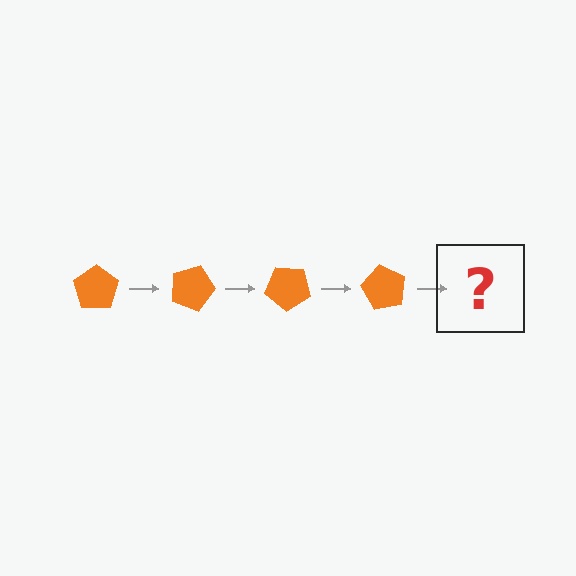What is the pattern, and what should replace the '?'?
The pattern is that the pentagon rotates 20 degrees each step. The '?' should be an orange pentagon rotated 80 degrees.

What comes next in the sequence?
The next element should be an orange pentagon rotated 80 degrees.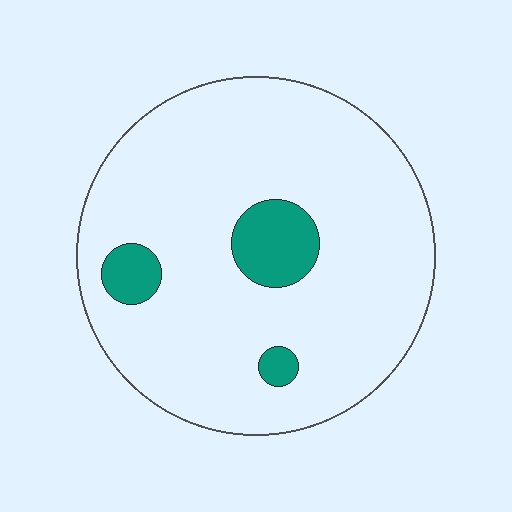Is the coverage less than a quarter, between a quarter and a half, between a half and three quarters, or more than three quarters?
Less than a quarter.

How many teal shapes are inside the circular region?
3.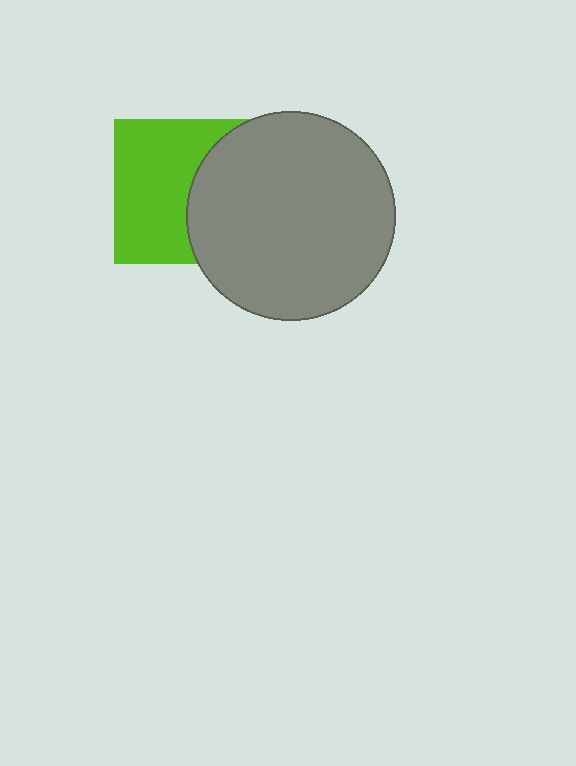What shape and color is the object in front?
The object in front is a gray circle.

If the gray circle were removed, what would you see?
You would see the complete lime square.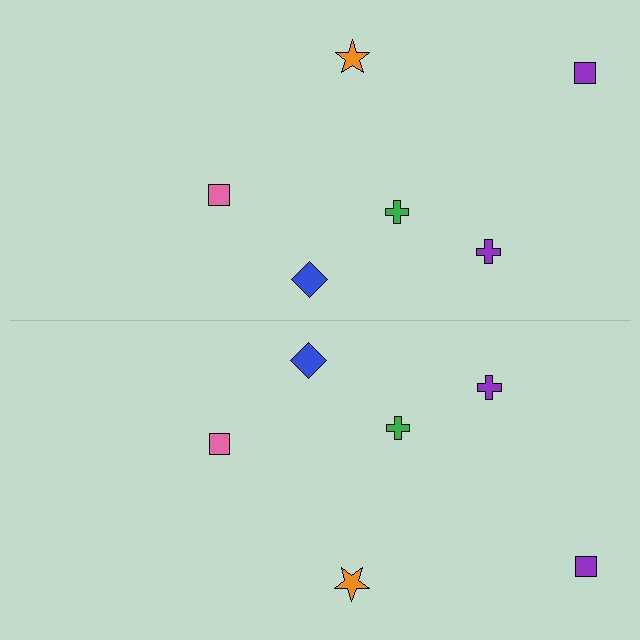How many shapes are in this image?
There are 12 shapes in this image.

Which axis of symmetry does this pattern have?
The pattern has a horizontal axis of symmetry running through the center of the image.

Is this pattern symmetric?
Yes, this pattern has bilateral (reflection) symmetry.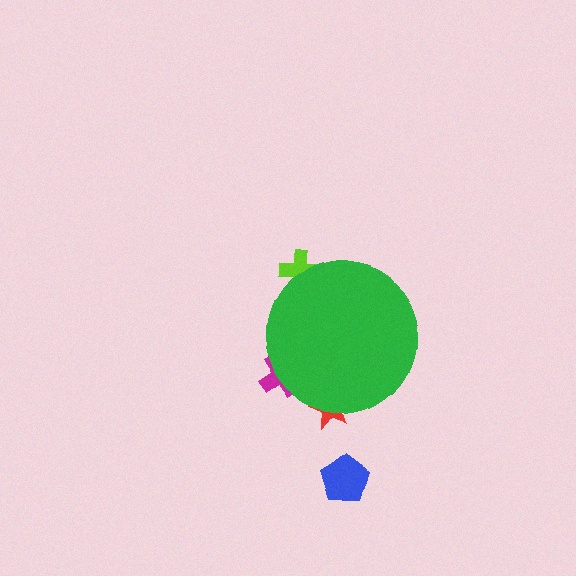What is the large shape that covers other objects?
A green circle.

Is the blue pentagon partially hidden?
No, the blue pentagon is fully visible.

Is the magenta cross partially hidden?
Yes, the magenta cross is partially hidden behind the green circle.